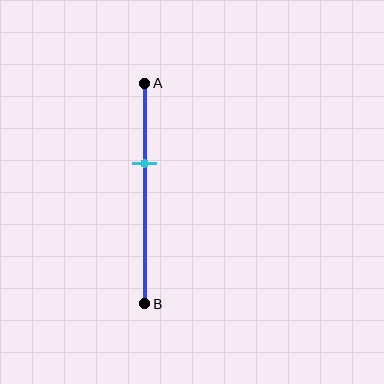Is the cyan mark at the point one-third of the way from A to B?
No, the mark is at about 35% from A, not at the 33% one-third point.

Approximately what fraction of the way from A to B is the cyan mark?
The cyan mark is approximately 35% of the way from A to B.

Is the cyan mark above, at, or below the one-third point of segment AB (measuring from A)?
The cyan mark is below the one-third point of segment AB.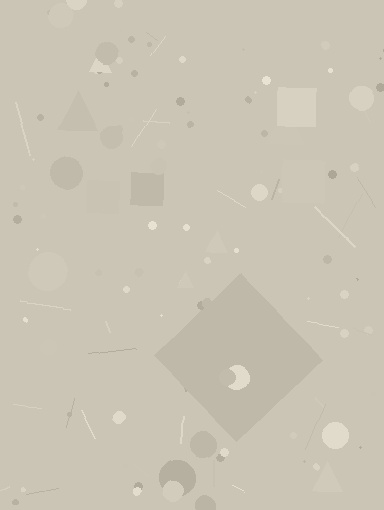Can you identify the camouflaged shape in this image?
The camouflaged shape is a diamond.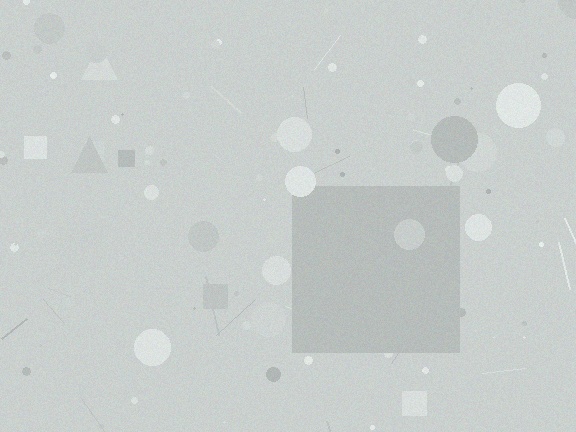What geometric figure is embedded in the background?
A square is embedded in the background.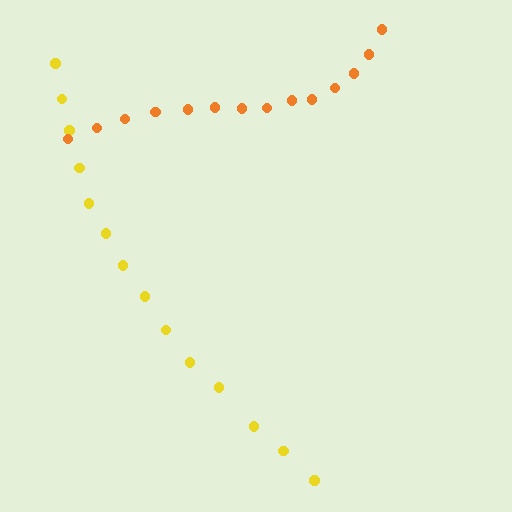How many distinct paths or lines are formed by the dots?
There are 2 distinct paths.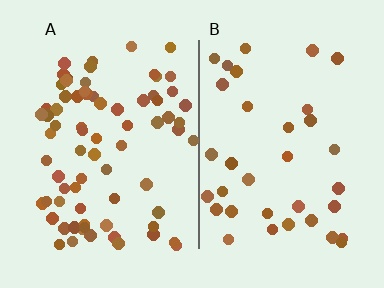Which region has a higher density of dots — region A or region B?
A (the left).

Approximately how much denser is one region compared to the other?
Approximately 2.1× — region A over region B.